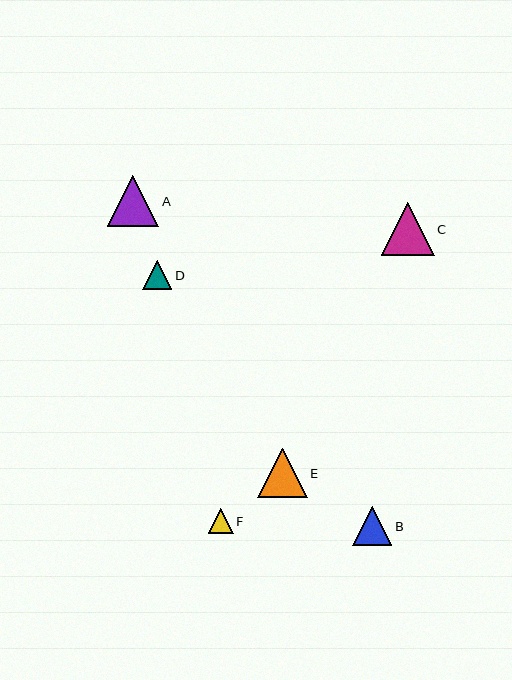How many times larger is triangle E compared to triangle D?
Triangle E is approximately 1.7 times the size of triangle D.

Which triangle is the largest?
Triangle C is the largest with a size of approximately 53 pixels.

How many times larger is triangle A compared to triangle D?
Triangle A is approximately 1.8 times the size of triangle D.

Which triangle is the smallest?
Triangle F is the smallest with a size of approximately 25 pixels.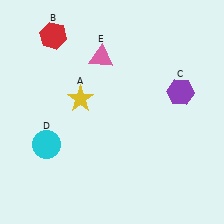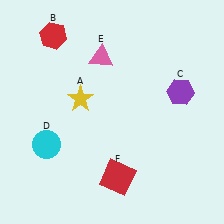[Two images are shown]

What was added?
A red square (F) was added in Image 2.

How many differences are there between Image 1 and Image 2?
There is 1 difference between the two images.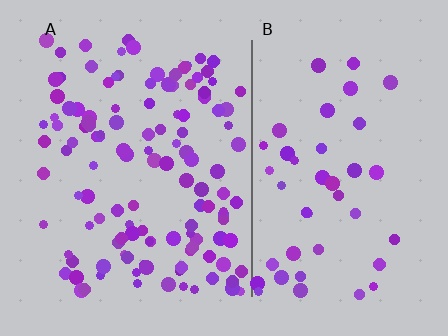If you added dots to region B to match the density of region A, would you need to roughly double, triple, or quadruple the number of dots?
Approximately triple.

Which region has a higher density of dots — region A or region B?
A (the left).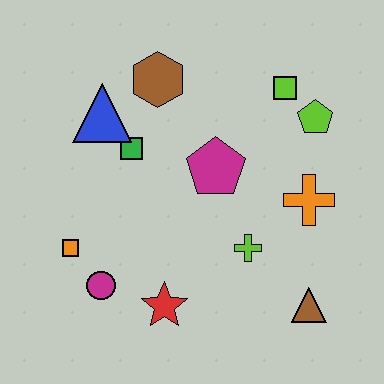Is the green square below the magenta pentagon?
No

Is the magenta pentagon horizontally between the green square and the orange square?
No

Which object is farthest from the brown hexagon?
The brown triangle is farthest from the brown hexagon.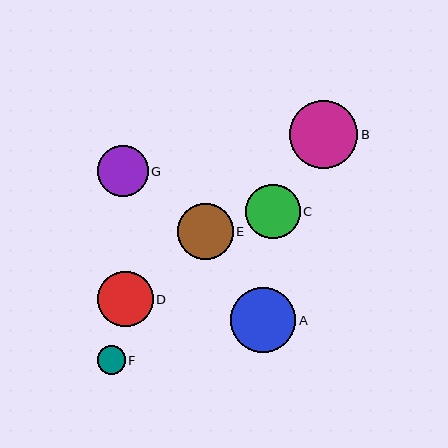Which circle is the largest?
Circle B is the largest with a size of approximately 68 pixels.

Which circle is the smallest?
Circle F is the smallest with a size of approximately 28 pixels.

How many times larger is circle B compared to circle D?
Circle B is approximately 1.2 times the size of circle D.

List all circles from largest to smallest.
From largest to smallest: B, A, E, D, C, G, F.